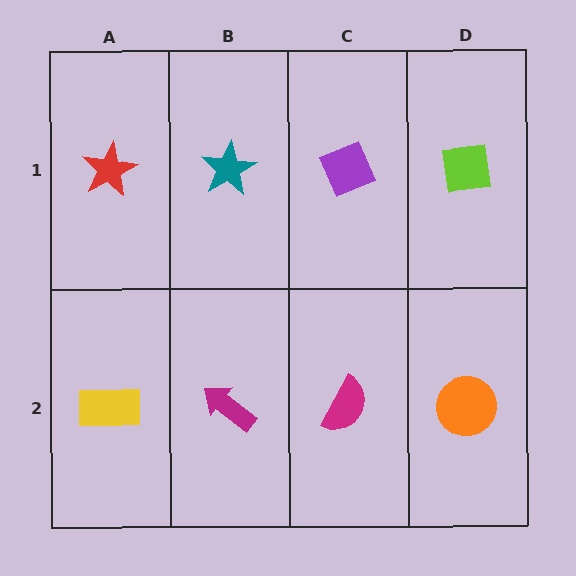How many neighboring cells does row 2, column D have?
2.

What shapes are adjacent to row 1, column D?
An orange circle (row 2, column D), a purple diamond (row 1, column C).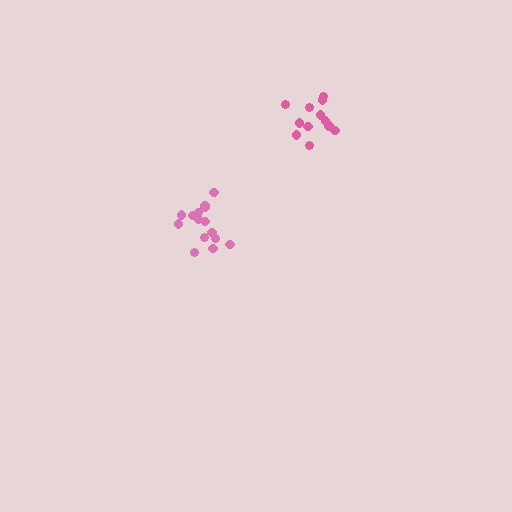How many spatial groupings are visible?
There are 2 spatial groupings.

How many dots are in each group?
Group 1: 12 dots, Group 2: 15 dots (27 total).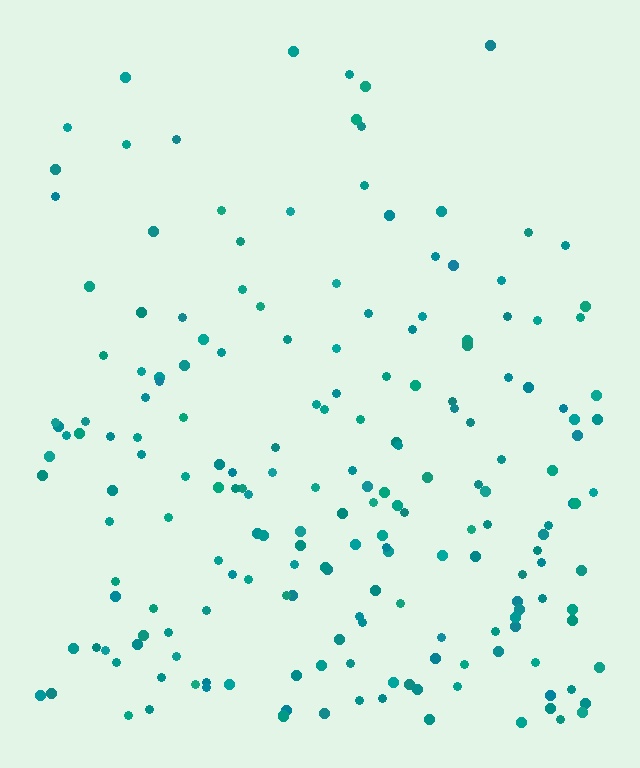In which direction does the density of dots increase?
From top to bottom, with the bottom side densest.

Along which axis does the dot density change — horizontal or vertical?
Vertical.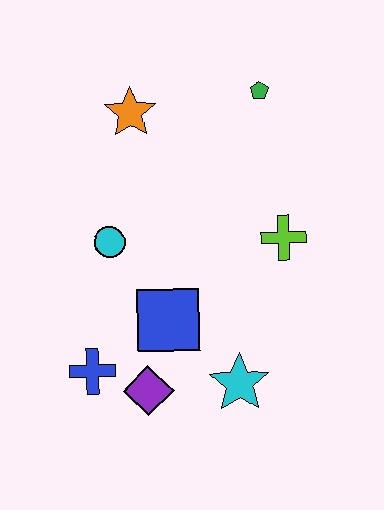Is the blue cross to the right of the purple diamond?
No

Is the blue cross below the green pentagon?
Yes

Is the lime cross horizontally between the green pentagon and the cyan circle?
No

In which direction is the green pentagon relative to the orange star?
The green pentagon is to the right of the orange star.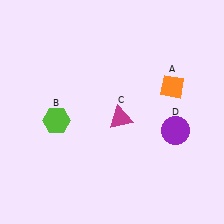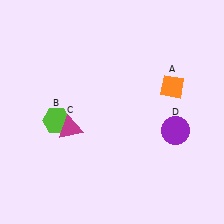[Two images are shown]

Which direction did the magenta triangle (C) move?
The magenta triangle (C) moved left.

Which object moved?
The magenta triangle (C) moved left.